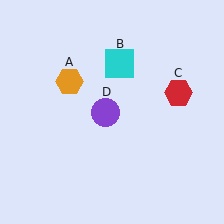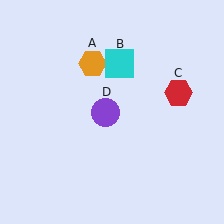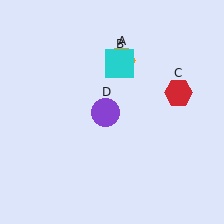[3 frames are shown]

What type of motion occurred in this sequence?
The orange hexagon (object A) rotated clockwise around the center of the scene.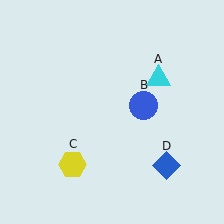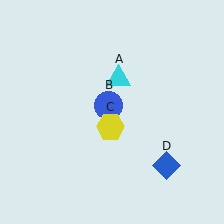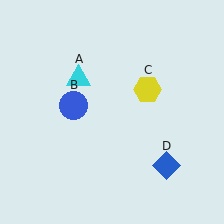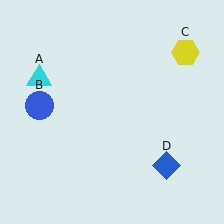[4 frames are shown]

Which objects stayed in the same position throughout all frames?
Blue diamond (object D) remained stationary.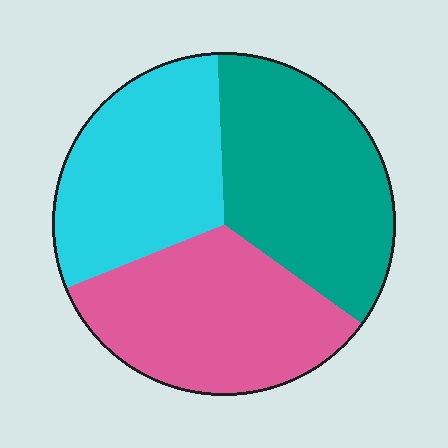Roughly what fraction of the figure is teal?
Teal covers around 35% of the figure.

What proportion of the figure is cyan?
Cyan takes up between a quarter and a half of the figure.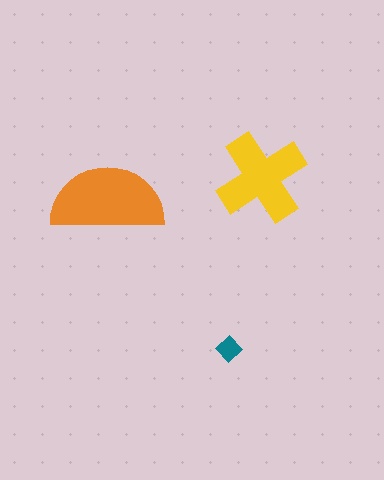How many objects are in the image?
There are 3 objects in the image.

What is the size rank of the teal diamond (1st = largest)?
3rd.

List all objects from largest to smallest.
The orange semicircle, the yellow cross, the teal diamond.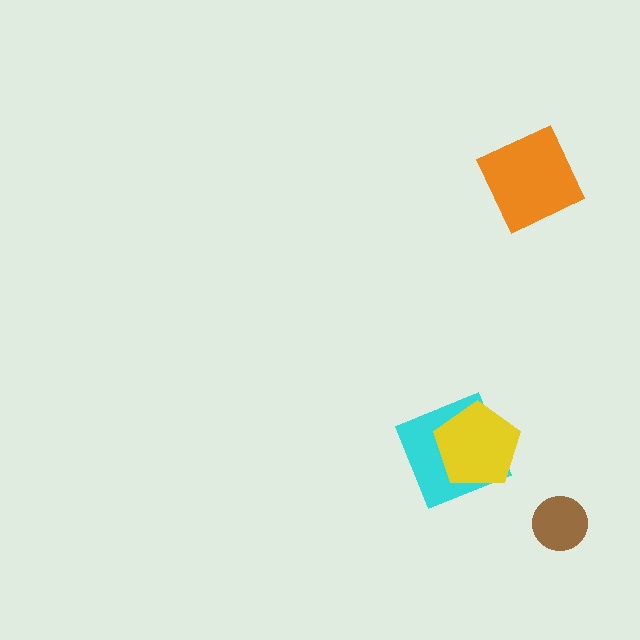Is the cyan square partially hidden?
Yes, it is partially covered by another shape.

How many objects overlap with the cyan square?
1 object overlaps with the cyan square.